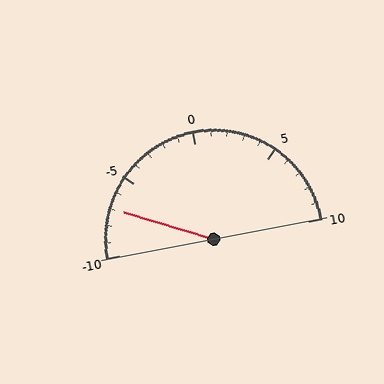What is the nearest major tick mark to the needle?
The nearest major tick mark is -5.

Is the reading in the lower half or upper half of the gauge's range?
The reading is in the lower half of the range (-10 to 10).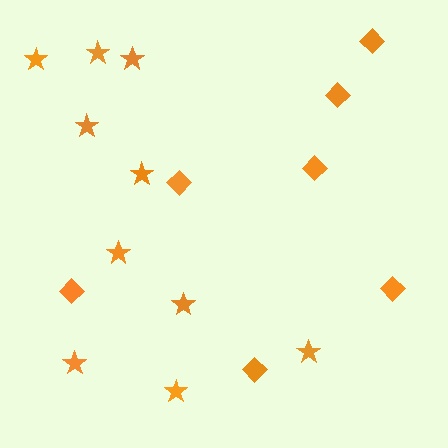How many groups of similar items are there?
There are 2 groups: one group of stars (10) and one group of diamonds (7).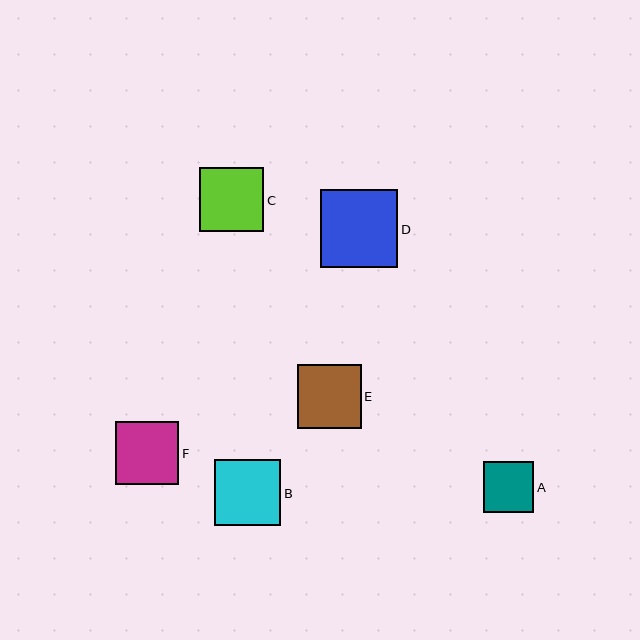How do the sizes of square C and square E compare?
Square C and square E are approximately the same size.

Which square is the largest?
Square D is the largest with a size of approximately 78 pixels.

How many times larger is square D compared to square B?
Square D is approximately 1.2 times the size of square B.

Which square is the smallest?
Square A is the smallest with a size of approximately 50 pixels.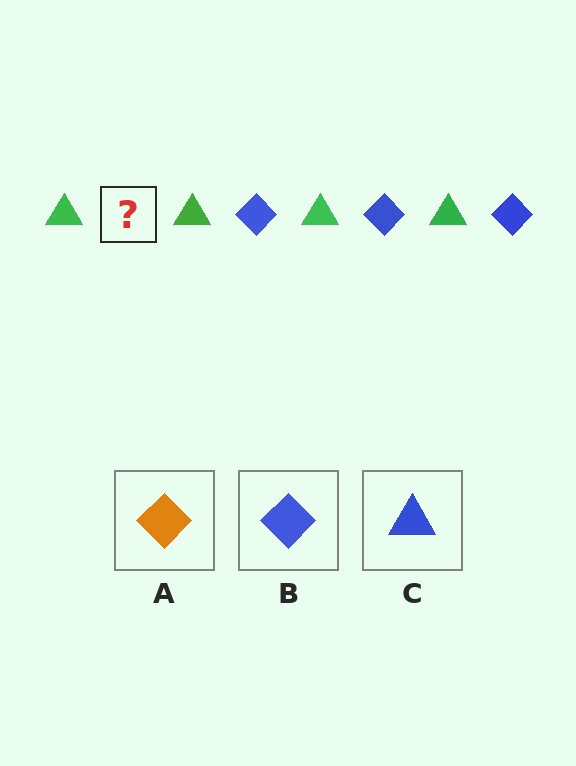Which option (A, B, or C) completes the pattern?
B.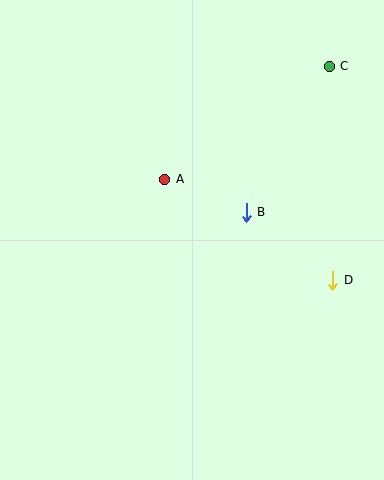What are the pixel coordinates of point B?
Point B is at (246, 212).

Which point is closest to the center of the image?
Point B at (246, 212) is closest to the center.